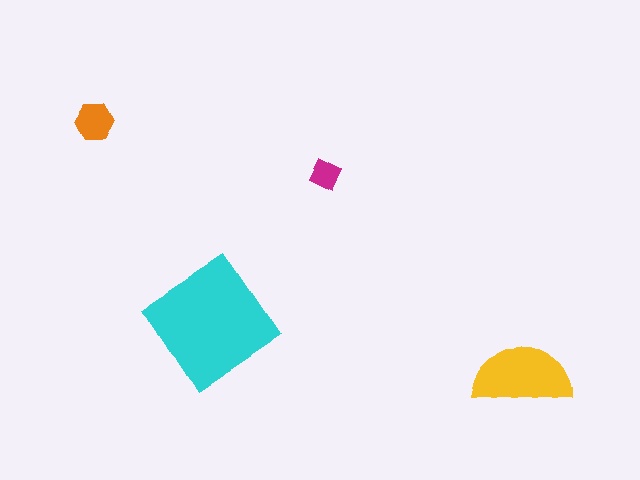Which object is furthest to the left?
The orange hexagon is leftmost.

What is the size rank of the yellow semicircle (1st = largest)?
2nd.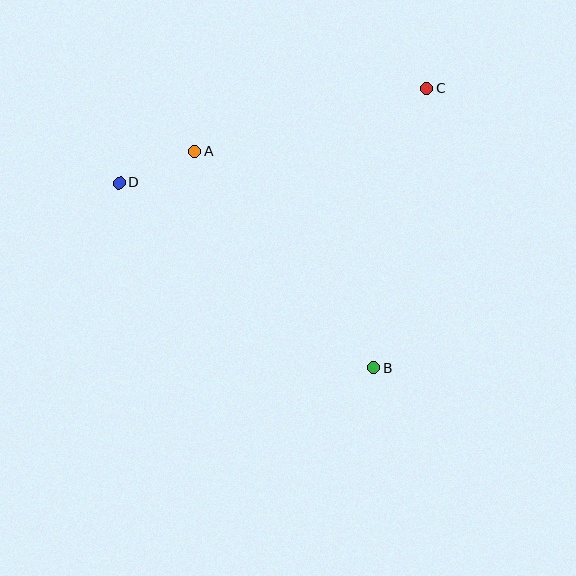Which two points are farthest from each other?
Points C and D are farthest from each other.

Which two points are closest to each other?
Points A and D are closest to each other.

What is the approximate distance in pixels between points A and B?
The distance between A and B is approximately 281 pixels.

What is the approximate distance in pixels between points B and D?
The distance between B and D is approximately 315 pixels.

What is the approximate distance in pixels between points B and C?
The distance between B and C is approximately 285 pixels.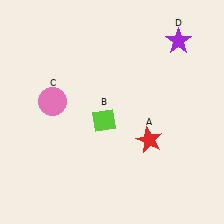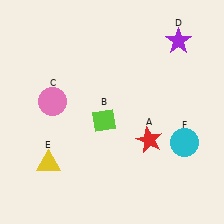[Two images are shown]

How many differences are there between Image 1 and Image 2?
There are 2 differences between the two images.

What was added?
A yellow triangle (E), a cyan circle (F) were added in Image 2.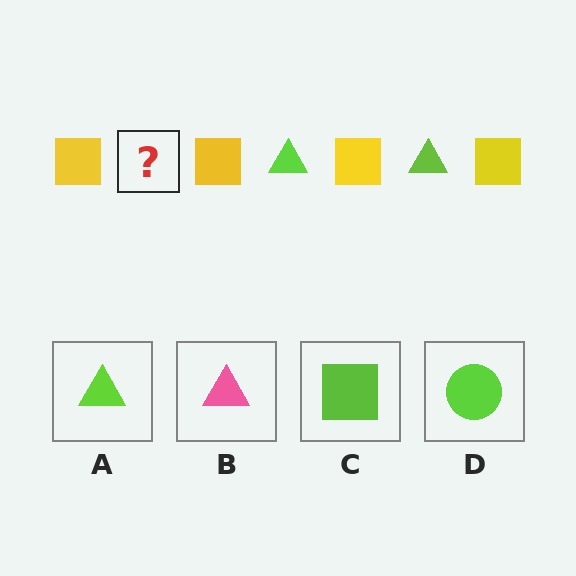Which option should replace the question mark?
Option A.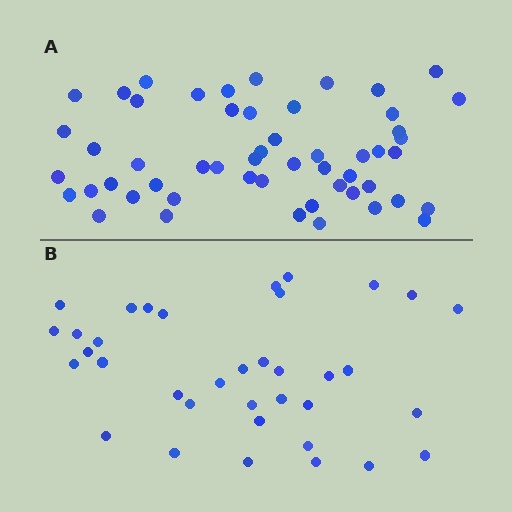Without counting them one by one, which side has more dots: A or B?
Region A (the top region) has more dots.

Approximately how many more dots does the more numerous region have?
Region A has approximately 15 more dots than region B.